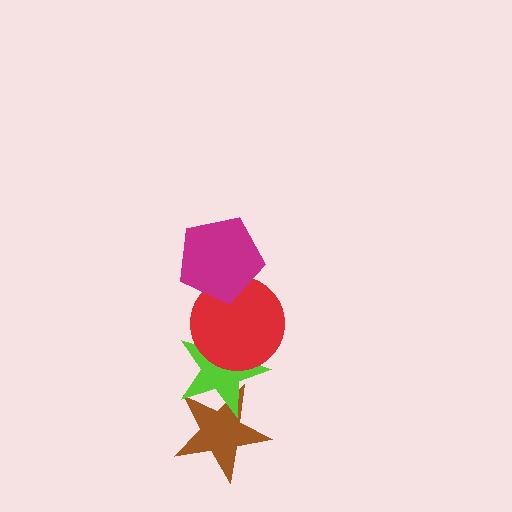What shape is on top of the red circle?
The magenta pentagon is on top of the red circle.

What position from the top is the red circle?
The red circle is 2nd from the top.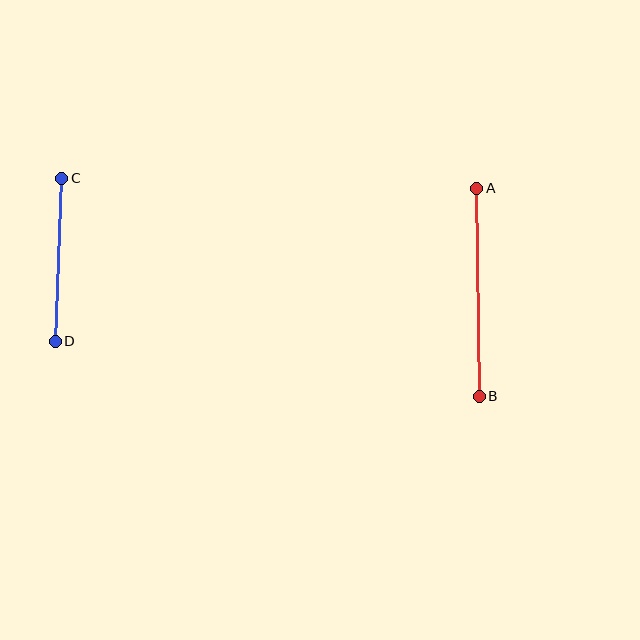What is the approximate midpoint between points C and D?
The midpoint is at approximately (58, 260) pixels.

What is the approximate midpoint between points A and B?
The midpoint is at approximately (478, 292) pixels.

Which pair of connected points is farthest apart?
Points A and B are farthest apart.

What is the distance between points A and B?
The distance is approximately 208 pixels.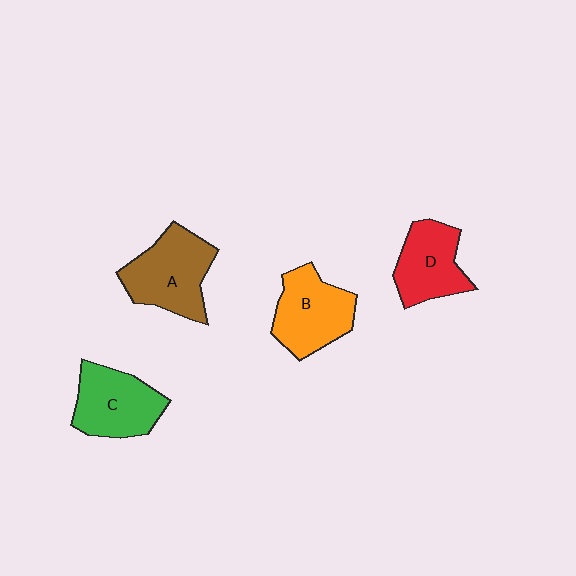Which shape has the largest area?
Shape A (brown).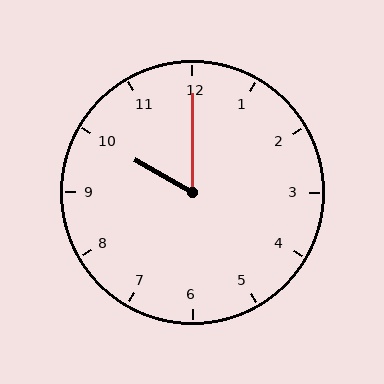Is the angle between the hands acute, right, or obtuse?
It is acute.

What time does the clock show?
10:00.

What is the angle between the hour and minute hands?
Approximately 60 degrees.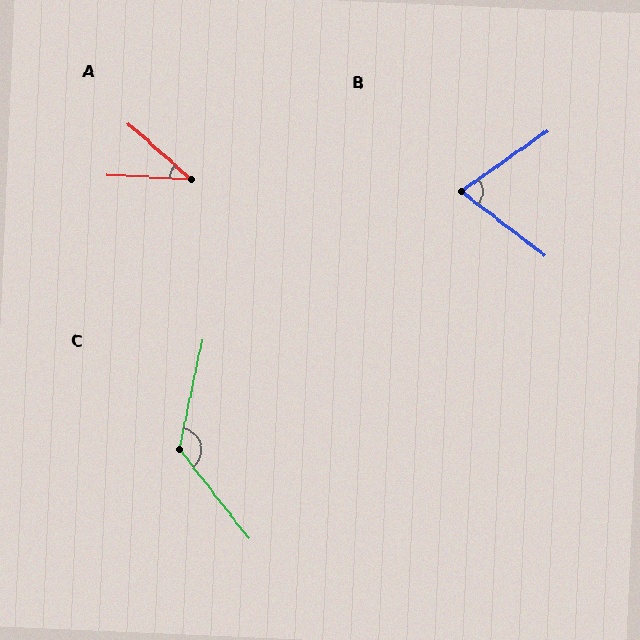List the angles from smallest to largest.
A (38°), B (72°), C (130°).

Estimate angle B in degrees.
Approximately 72 degrees.